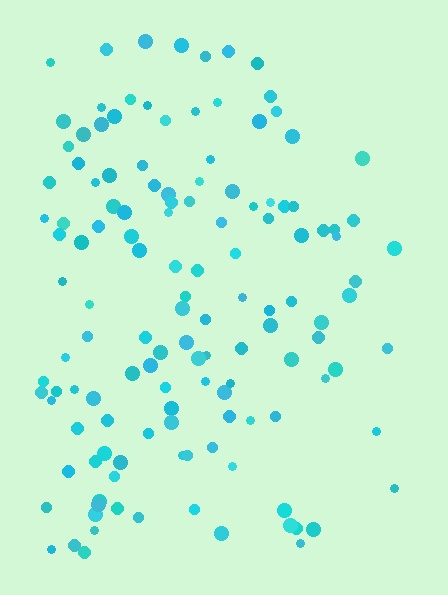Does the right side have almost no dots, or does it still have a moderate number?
Still a moderate number, just noticeably fewer than the left.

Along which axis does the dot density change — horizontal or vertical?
Horizontal.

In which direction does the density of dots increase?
From right to left, with the left side densest.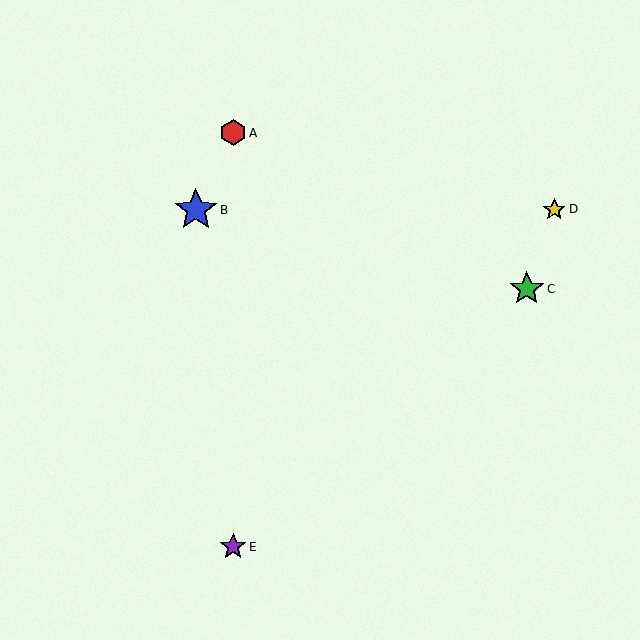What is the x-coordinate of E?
Object E is at x≈233.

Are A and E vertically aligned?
Yes, both are at x≈233.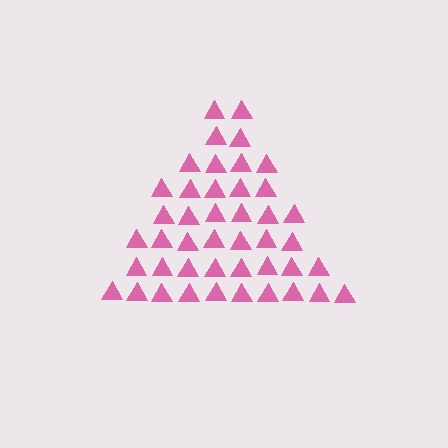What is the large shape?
The large shape is a triangle.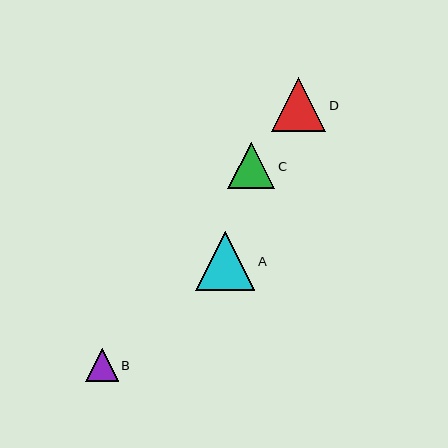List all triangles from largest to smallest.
From largest to smallest: A, D, C, B.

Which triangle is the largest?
Triangle A is the largest with a size of approximately 59 pixels.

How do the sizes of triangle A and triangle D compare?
Triangle A and triangle D are approximately the same size.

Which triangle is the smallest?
Triangle B is the smallest with a size of approximately 33 pixels.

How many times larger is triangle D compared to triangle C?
Triangle D is approximately 1.1 times the size of triangle C.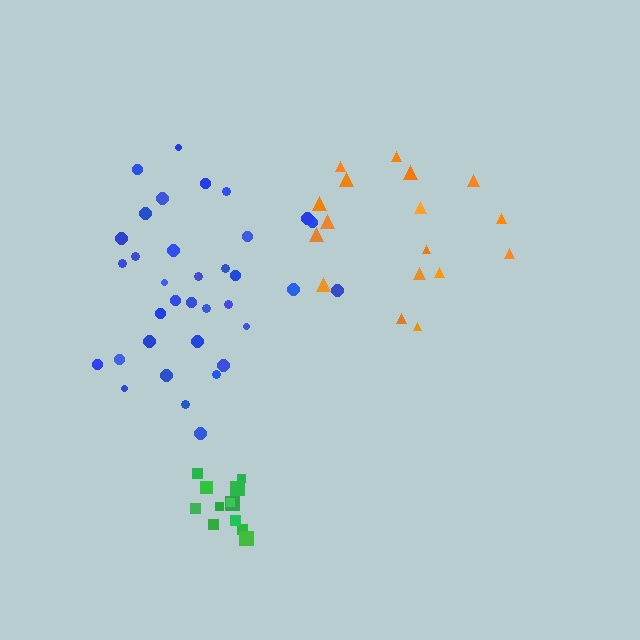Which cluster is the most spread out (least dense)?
Orange.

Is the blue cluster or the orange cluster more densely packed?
Blue.